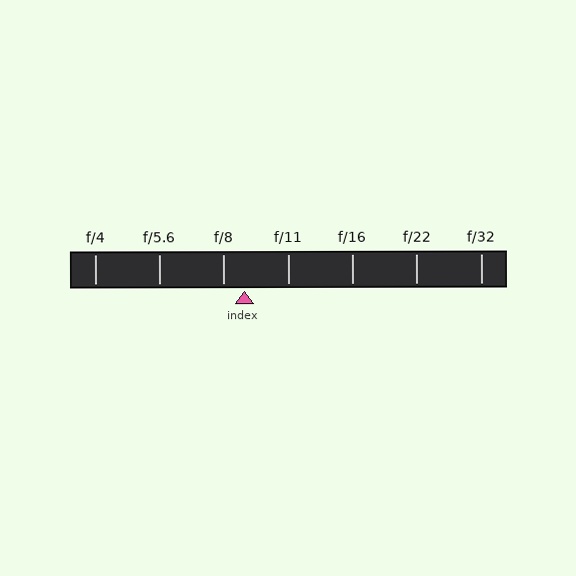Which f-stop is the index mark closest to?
The index mark is closest to f/8.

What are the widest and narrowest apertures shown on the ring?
The widest aperture shown is f/4 and the narrowest is f/32.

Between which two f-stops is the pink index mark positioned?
The index mark is between f/8 and f/11.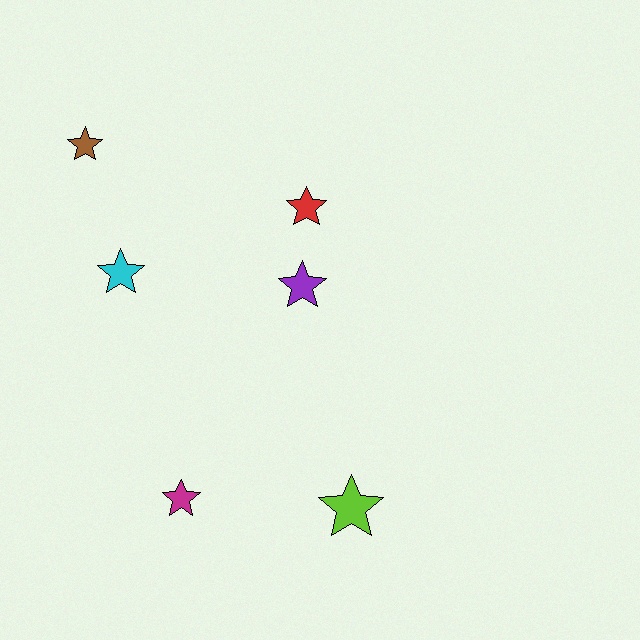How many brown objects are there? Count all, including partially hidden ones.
There is 1 brown object.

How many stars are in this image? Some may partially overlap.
There are 6 stars.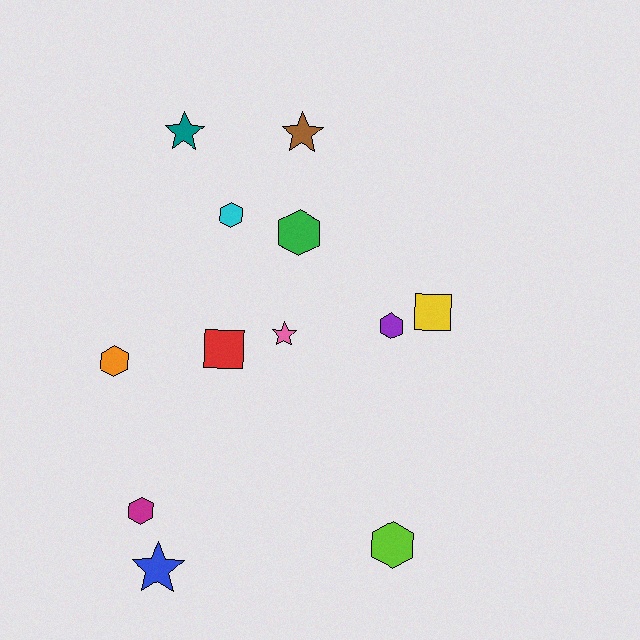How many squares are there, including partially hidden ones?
There are 2 squares.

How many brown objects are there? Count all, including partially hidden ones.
There is 1 brown object.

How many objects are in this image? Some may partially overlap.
There are 12 objects.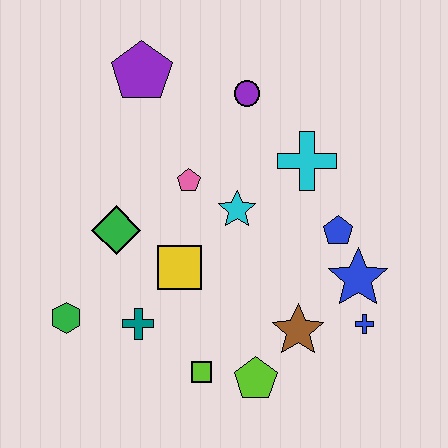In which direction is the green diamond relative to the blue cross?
The green diamond is to the left of the blue cross.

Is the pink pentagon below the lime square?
No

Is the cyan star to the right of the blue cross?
No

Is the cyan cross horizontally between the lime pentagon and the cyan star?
No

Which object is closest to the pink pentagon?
The cyan star is closest to the pink pentagon.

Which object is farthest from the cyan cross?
The green hexagon is farthest from the cyan cross.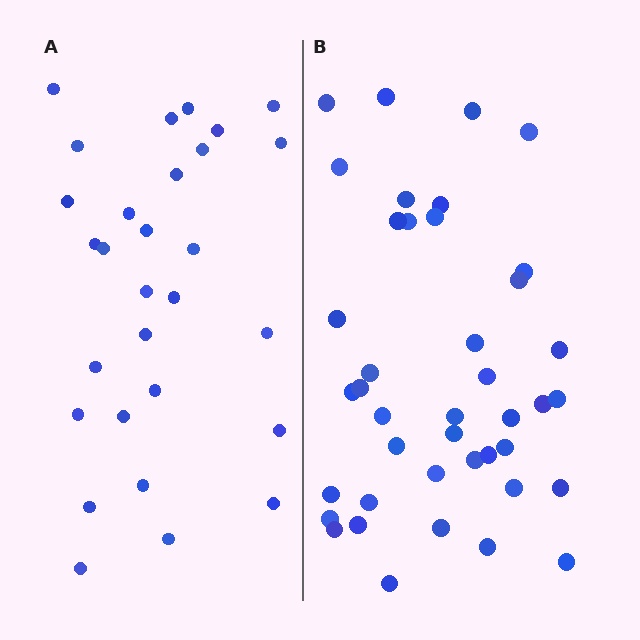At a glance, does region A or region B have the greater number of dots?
Region B (the right region) has more dots.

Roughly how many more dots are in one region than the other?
Region B has roughly 12 or so more dots than region A.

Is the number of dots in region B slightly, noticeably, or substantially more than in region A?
Region B has noticeably more, but not dramatically so. The ratio is roughly 1.4 to 1.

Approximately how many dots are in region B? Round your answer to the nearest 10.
About 40 dots. (The exact count is 41, which rounds to 40.)